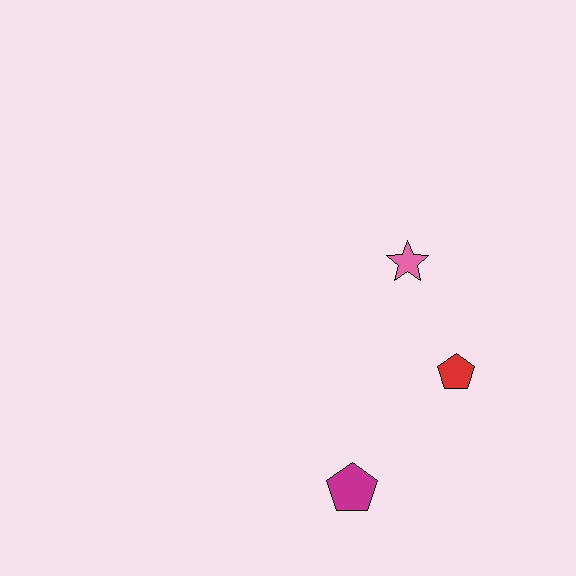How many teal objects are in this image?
There are no teal objects.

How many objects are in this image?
There are 3 objects.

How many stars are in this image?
There is 1 star.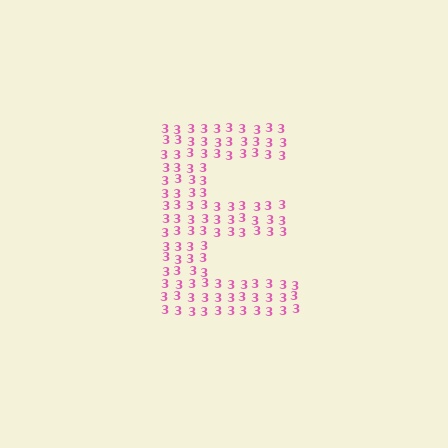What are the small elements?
The small elements are digit 3's.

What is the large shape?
The large shape is the letter E.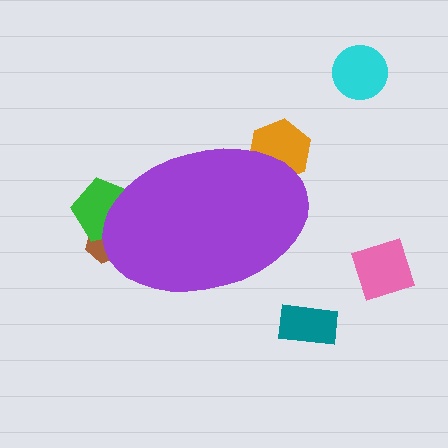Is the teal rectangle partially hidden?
No, the teal rectangle is fully visible.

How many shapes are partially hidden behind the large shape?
3 shapes are partially hidden.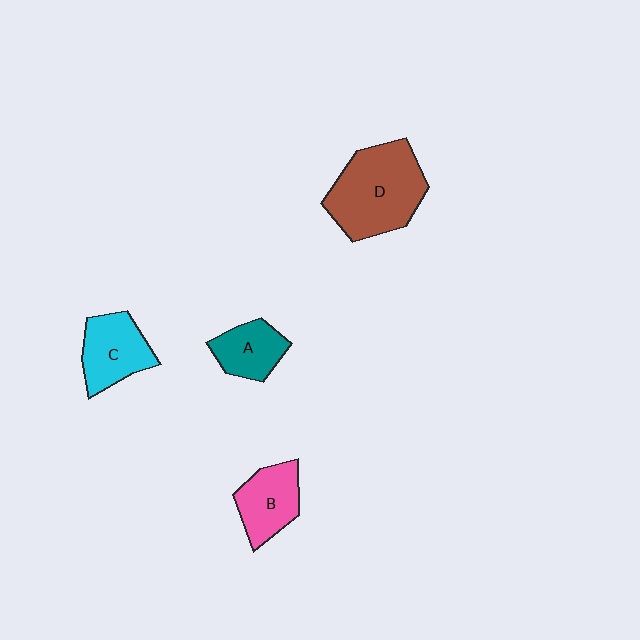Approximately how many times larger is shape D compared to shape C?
Approximately 1.6 times.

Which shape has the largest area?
Shape D (brown).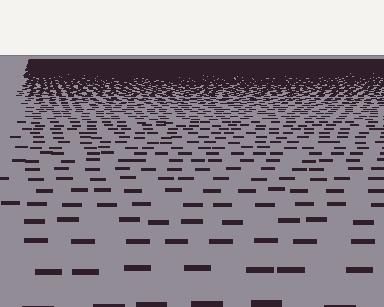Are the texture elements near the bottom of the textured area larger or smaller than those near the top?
Larger. Near the bottom, elements are closer to the viewer and appear at a bigger on-screen size.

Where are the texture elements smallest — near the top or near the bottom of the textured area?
Near the top.